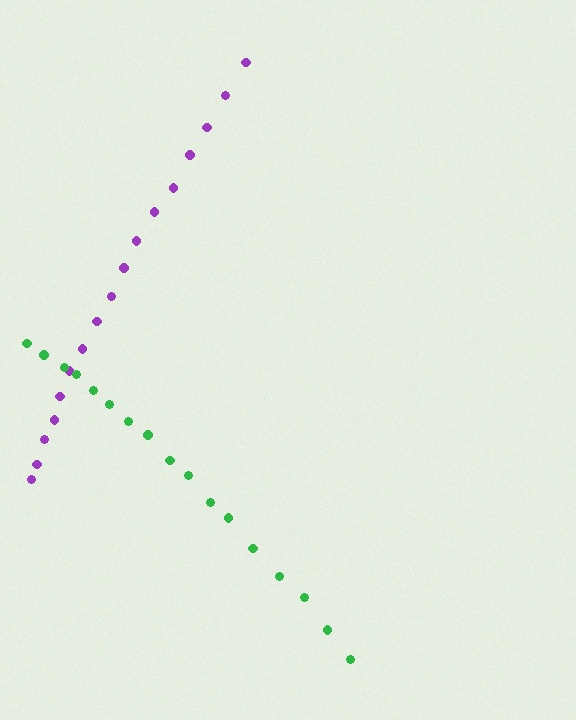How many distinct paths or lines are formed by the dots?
There are 2 distinct paths.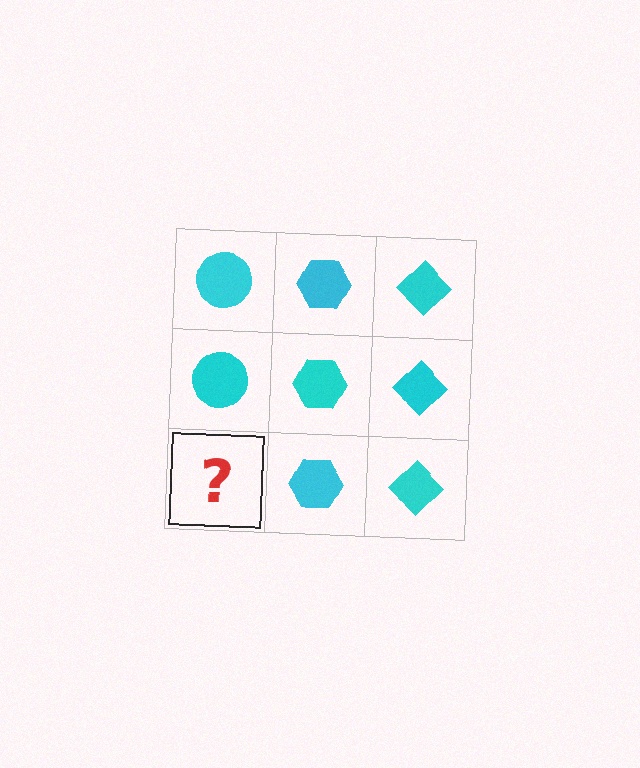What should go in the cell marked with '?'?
The missing cell should contain a cyan circle.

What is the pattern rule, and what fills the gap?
The rule is that each column has a consistent shape. The gap should be filled with a cyan circle.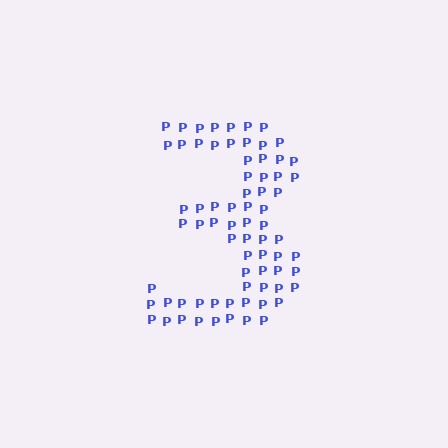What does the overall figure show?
The overall figure shows the digit 3.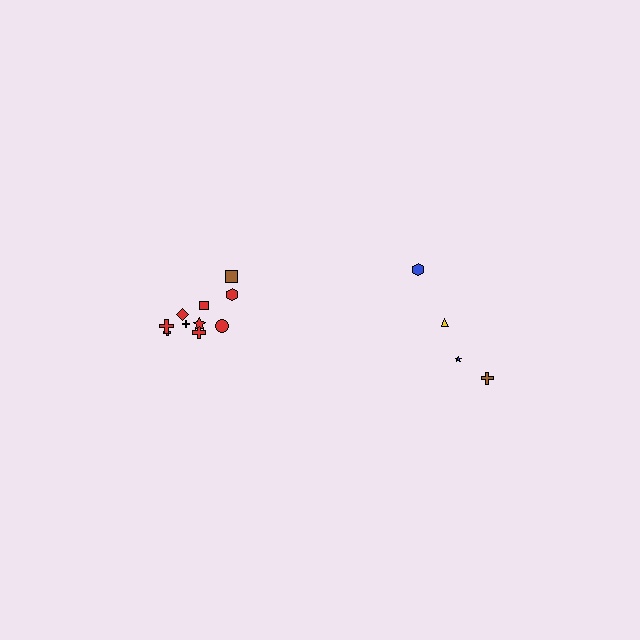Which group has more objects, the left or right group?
The left group.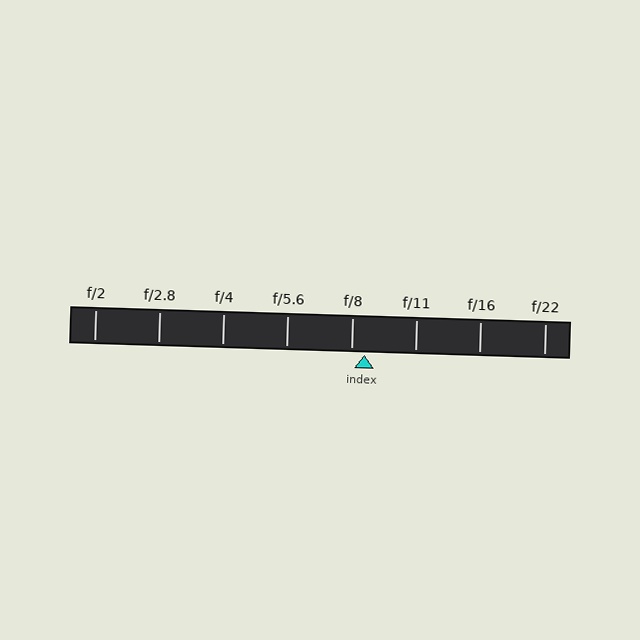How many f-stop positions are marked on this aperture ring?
There are 8 f-stop positions marked.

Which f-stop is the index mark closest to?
The index mark is closest to f/8.